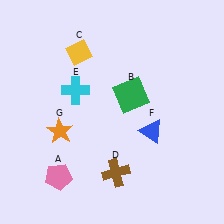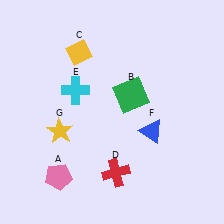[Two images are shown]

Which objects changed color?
D changed from brown to red. G changed from orange to yellow.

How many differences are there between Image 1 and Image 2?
There are 2 differences between the two images.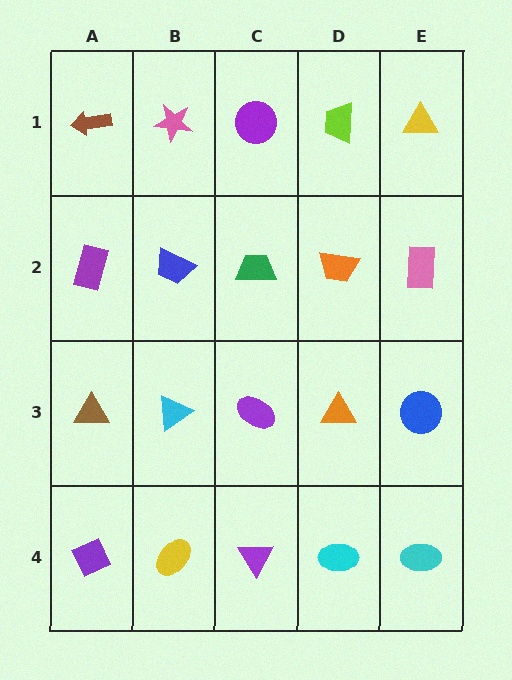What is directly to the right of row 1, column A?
A pink star.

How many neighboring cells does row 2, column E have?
3.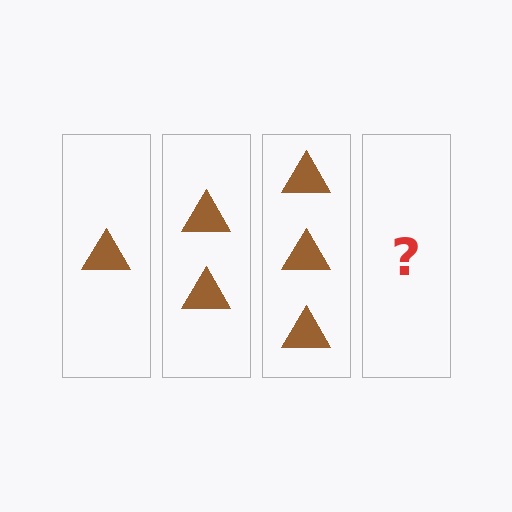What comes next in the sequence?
The next element should be 4 triangles.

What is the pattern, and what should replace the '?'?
The pattern is that each step adds one more triangle. The '?' should be 4 triangles.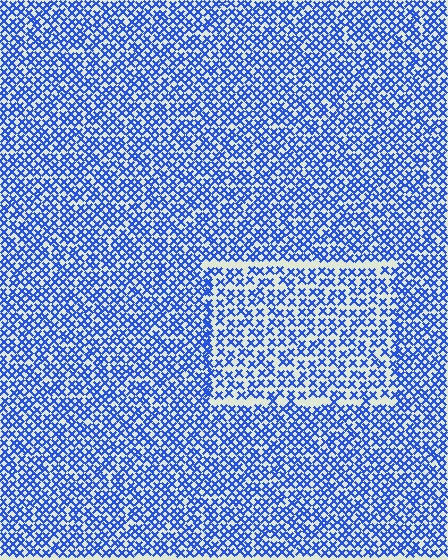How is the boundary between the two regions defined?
The boundary is defined by a change in element density (approximately 1.5x ratio). All elements are the same color, size, and shape.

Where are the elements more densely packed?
The elements are more densely packed outside the rectangle boundary.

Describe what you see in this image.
The image contains small blue elements arranged at two different densities. A rectangle-shaped region is visible where the elements are less densely packed than the surrounding area.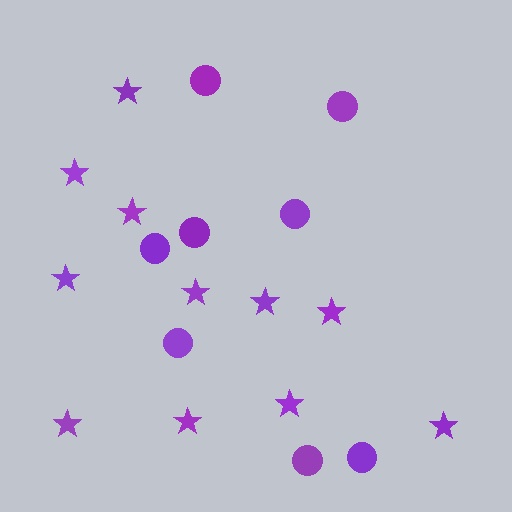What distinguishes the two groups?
There are 2 groups: one group of circles (8) and one group of stars (11).